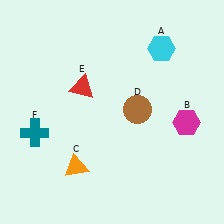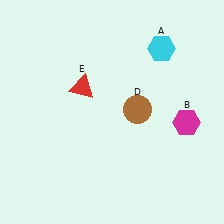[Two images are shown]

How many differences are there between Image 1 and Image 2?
There are 2 differences between the two images.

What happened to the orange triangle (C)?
The orange triangle (C) was removed in Image 2. It was in the bottom-left area of Image 1.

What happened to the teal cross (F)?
The teal cross (F) was removed in Image 2. It was in the bottom-left area of Image 1.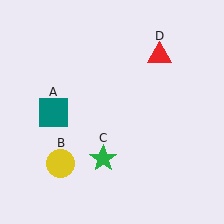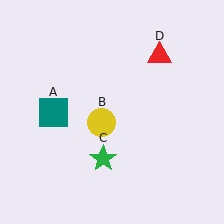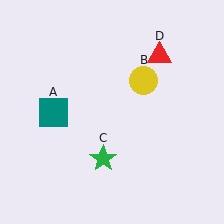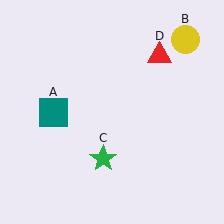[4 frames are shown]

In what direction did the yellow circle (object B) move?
The yellow circle (object B) moved up and to the right.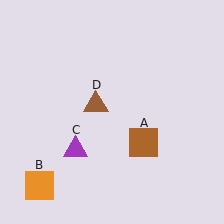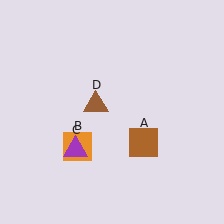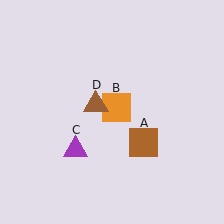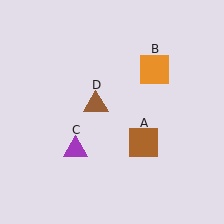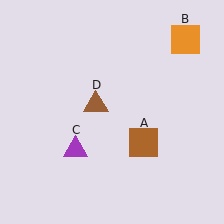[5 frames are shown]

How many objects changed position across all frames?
1 object changed position: orange square (object B).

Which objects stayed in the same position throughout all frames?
Brown square (object A) and purple triangle (object C) and brown triangle (object D) remained stationary.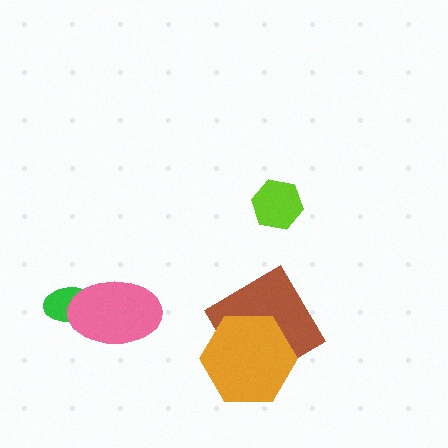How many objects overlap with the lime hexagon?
0 objects overlap with the lime hexagon.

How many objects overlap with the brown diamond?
1 object overlaps with the brown diamond.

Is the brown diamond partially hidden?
Yes, it is partially covered by another shape.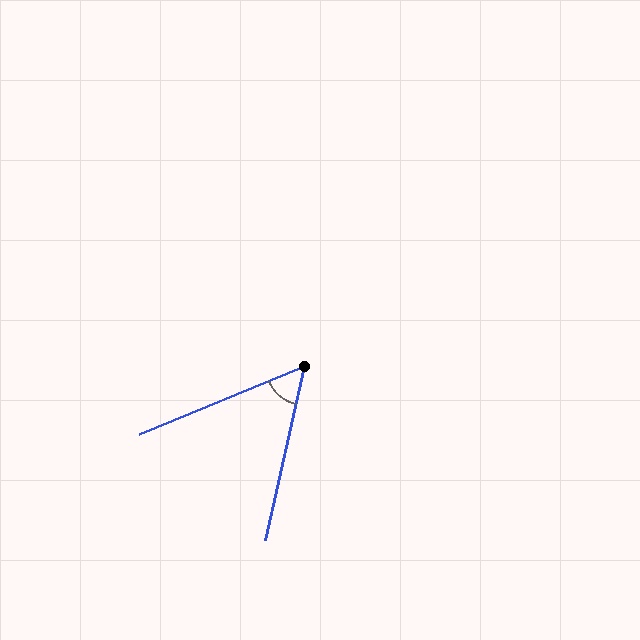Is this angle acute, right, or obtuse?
It is acute.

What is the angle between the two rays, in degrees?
Approximately 55 degrees.